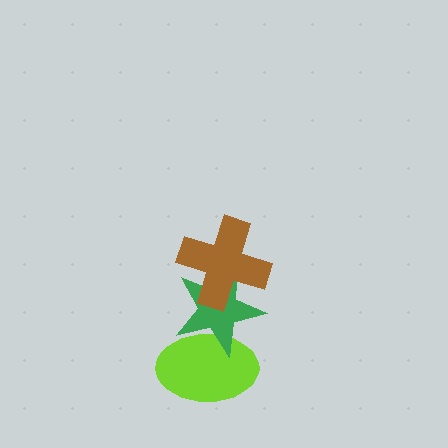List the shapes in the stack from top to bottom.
From top to bottom: the brown cross, the green star, the lime ellipse.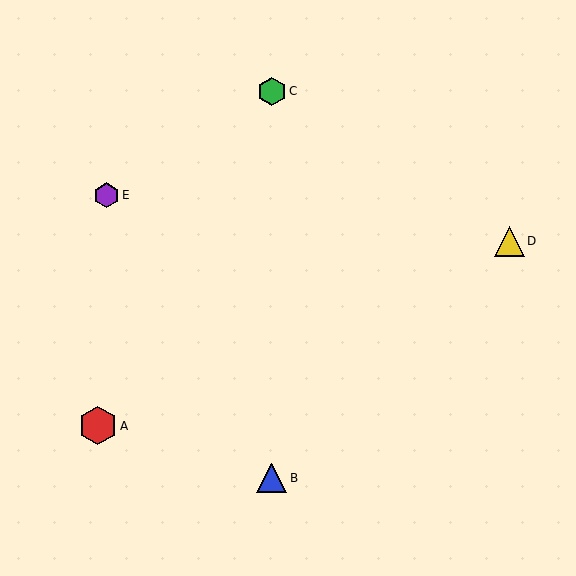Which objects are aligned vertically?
Objects B, C are aligned vertically.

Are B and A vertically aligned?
No, B is at x≈272 and A is at x≈98.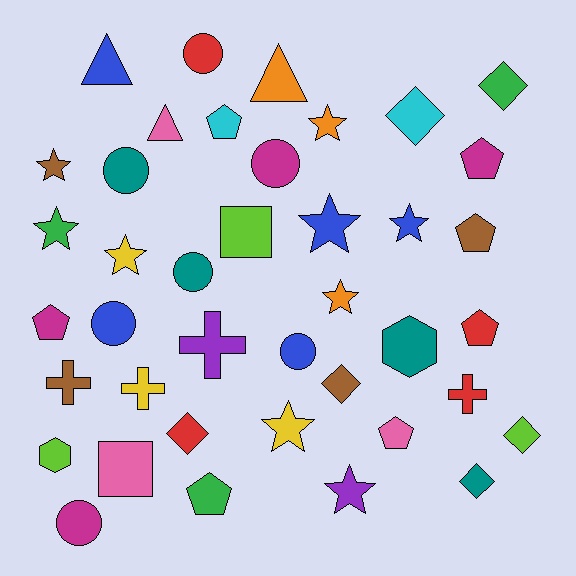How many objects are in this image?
There are 40 objects.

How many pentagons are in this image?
There are 7 pentagons.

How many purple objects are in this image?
There are 2 purple objects.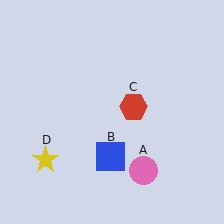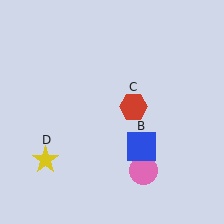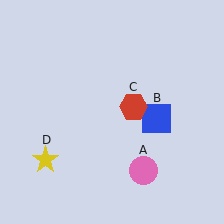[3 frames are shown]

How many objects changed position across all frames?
1 object changed position: blue square (object B).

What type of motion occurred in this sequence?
The blue square (object B) rotated counterclockwise around the center of the scene.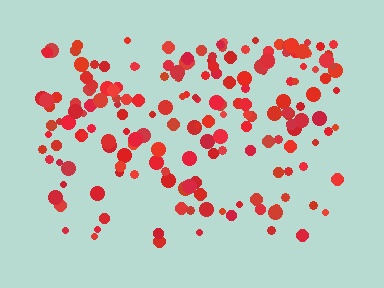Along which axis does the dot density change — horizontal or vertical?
Vertical.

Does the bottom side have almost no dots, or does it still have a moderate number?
Still a moderate number, just noticeably fewer than the top.